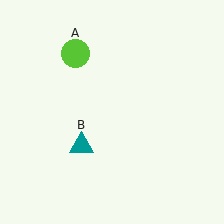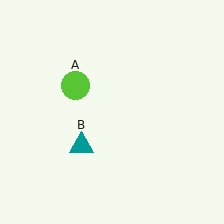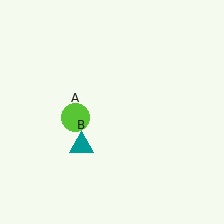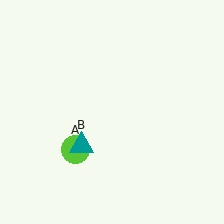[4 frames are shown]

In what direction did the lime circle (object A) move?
The lime circle (object A) moved down.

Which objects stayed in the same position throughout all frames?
Teal triangle (object B) remained stationary.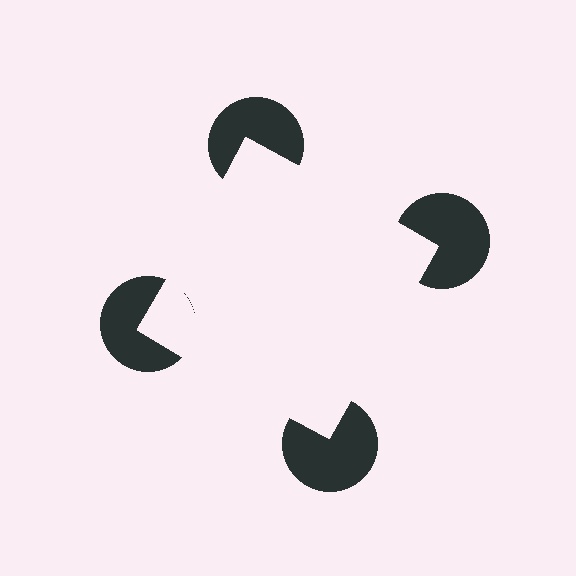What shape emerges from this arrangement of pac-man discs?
An illusory square — its edges are inferred from the aligned wedge cuts in the pac-man discs, not physically drawn.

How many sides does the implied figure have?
4 sides.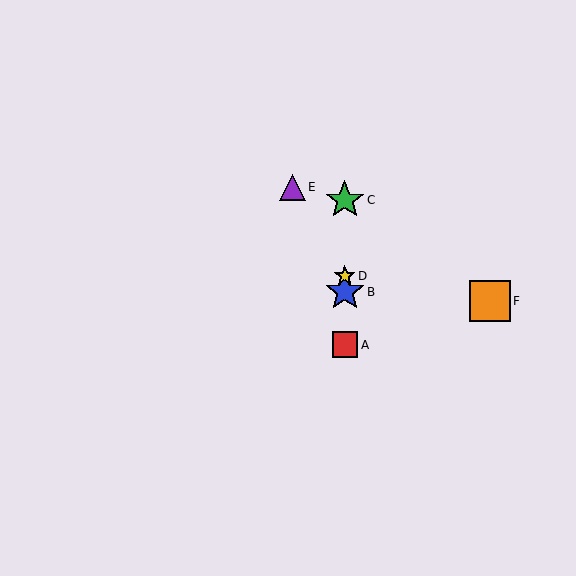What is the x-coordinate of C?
Object C is at x≈345.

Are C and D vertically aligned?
Yes, both are at x≈345.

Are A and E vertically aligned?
No, A is at x≈345 and E is at x≈292.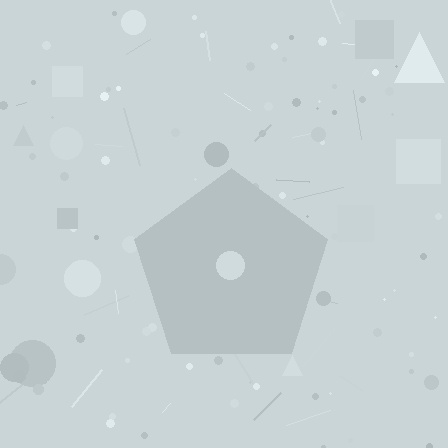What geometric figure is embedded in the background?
A pentagon is embedded in the background.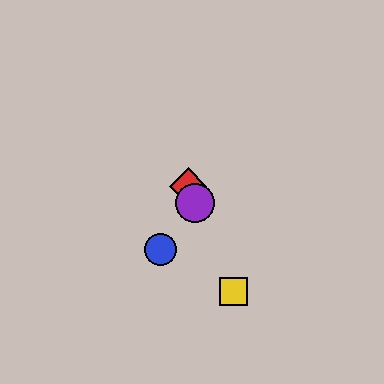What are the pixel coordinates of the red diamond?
The red diamond is at (188, 186).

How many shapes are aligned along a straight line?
4 shapes (the red diamond, the green circle, the yellow square, the purple circle) are aligned along a straight line.